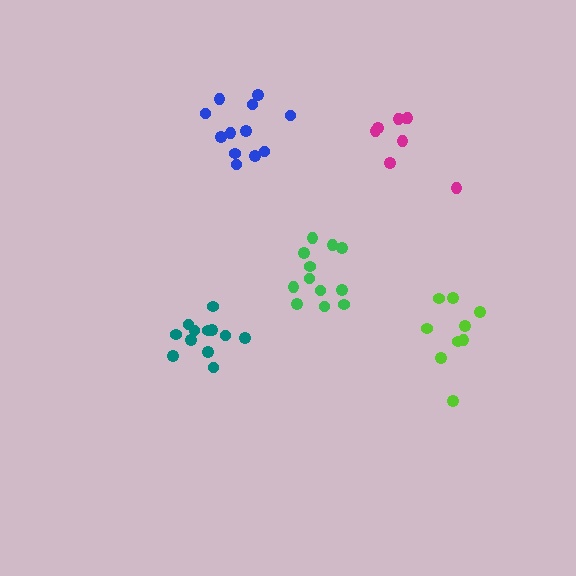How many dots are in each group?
Group 1: 9 dots, Group 2: 8 dots, Group 3: 12 dots, Group 4: 12 dots, Group 5: 12 dots (53 total).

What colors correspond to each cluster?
The clusters are colored: lime, magenta, green, teal, blue.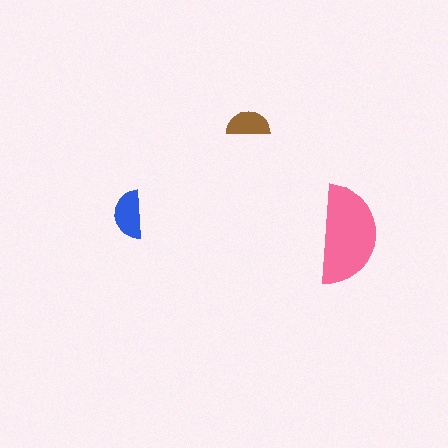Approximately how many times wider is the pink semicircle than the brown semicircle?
About 2.5 times wider.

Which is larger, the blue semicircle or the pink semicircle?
The pink one.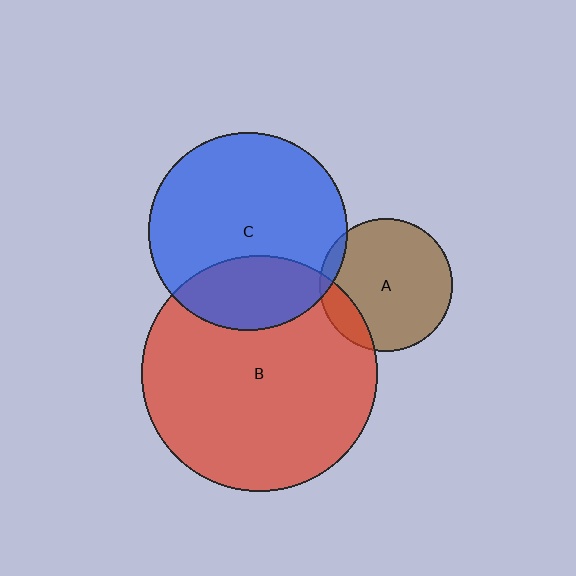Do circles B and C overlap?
Yes.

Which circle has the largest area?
Circle B (red).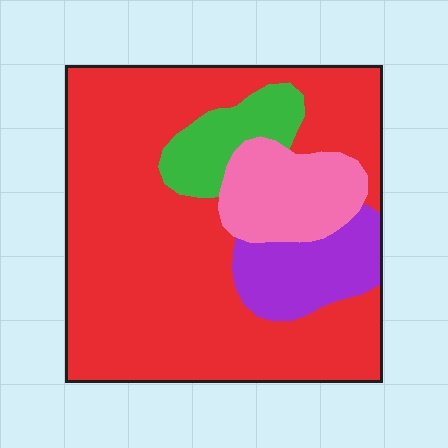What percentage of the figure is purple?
Purple covers about 10% of the figure.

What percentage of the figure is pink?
Pink covers 12% of the figure.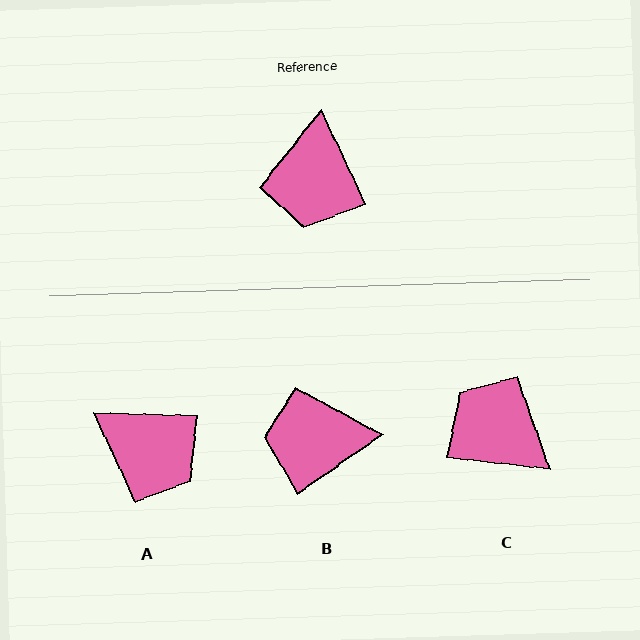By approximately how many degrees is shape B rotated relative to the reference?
Approximately 80 degrees clockwise.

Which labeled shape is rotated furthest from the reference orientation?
C, about 122 degrees away.